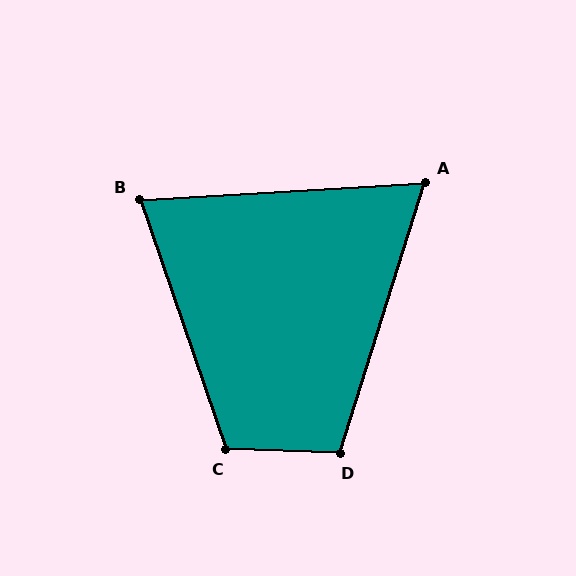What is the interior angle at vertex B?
Approximately 74 degrees (acute).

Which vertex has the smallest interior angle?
A, at approximately 69 degrees.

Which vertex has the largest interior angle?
C, at approximately 111 degrees.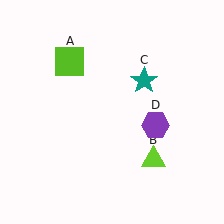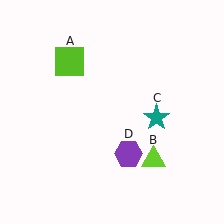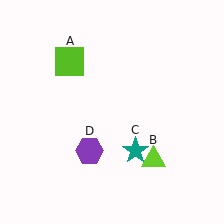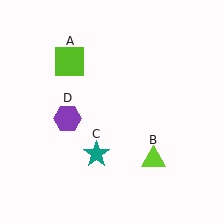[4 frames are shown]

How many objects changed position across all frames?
2 objects changed position: teal star (object C), purple hexagon (object D).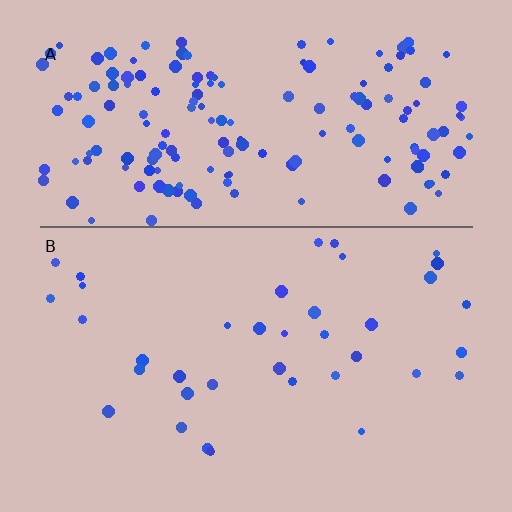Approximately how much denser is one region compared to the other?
Approximately 4.5× — region A over region B.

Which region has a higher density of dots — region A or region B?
A (the top).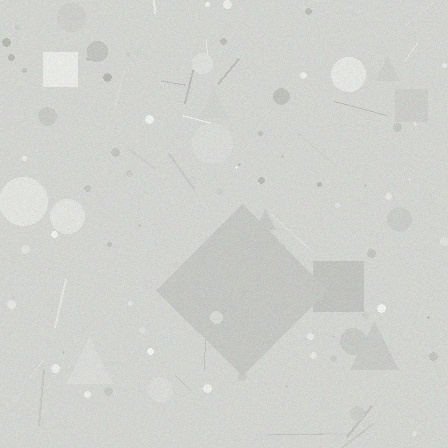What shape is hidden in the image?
A diamond is hidden in the image.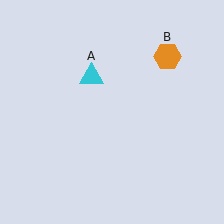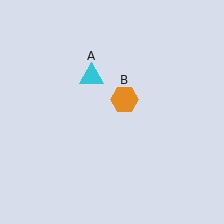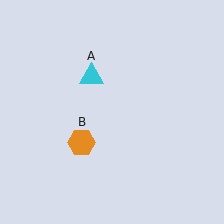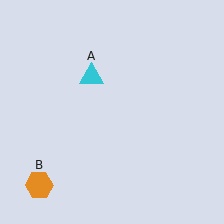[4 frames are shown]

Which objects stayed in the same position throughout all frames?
Cyan triangle (object A) remained stationary.